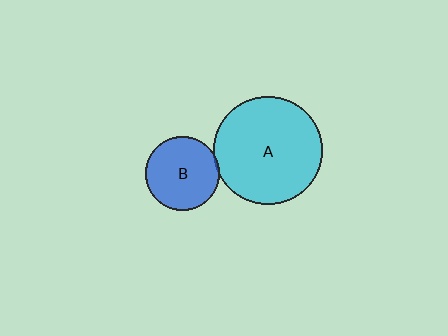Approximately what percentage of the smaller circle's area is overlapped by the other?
Approximately 5%.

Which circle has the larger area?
Circle A (cyan).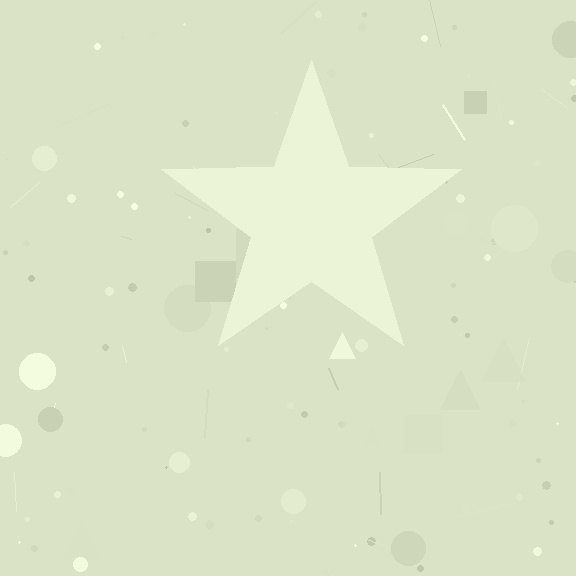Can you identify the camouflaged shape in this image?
The camouflaged shape is a star.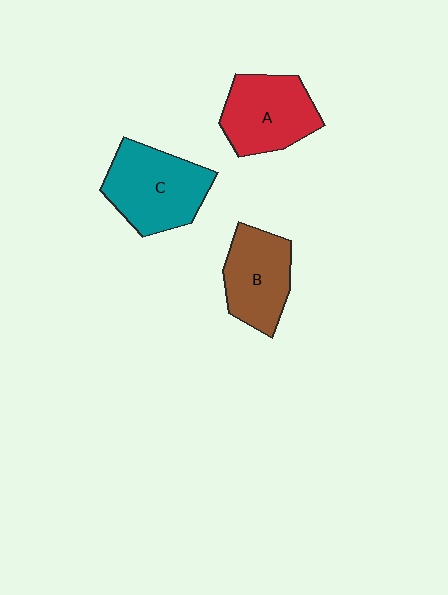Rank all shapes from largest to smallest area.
From largest to smallest: C (teal), A (red), B (brown).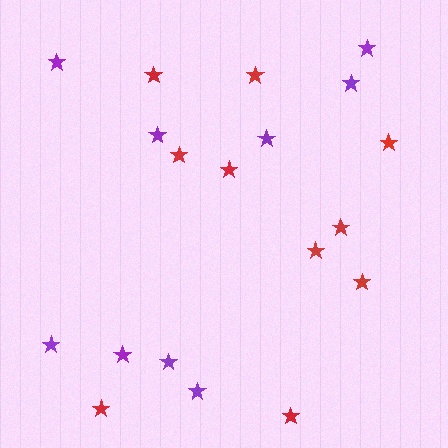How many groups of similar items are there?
There are 2 groups: one group of purple stars (9) and one group of red stars (10).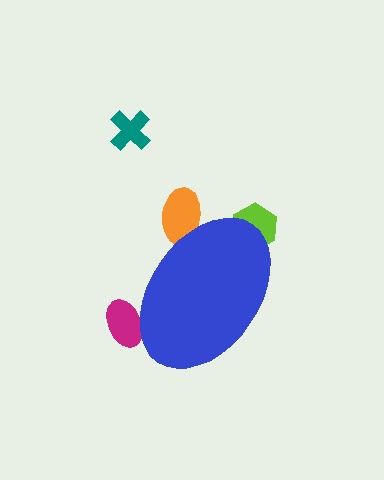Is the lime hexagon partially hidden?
Yes, the lime hexagon is partially hidden behind the blue ellipse.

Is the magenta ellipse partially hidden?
Yes, the magenta ellipse is partially hidden behind the blue ellipse.